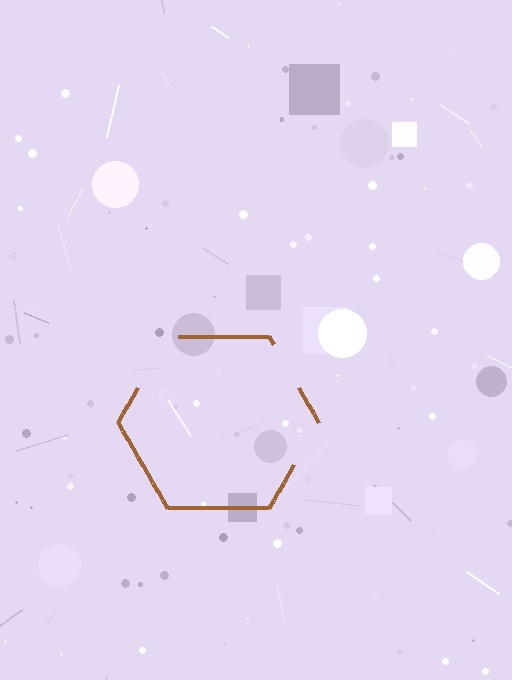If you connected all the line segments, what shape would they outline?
They would outline a hexagon.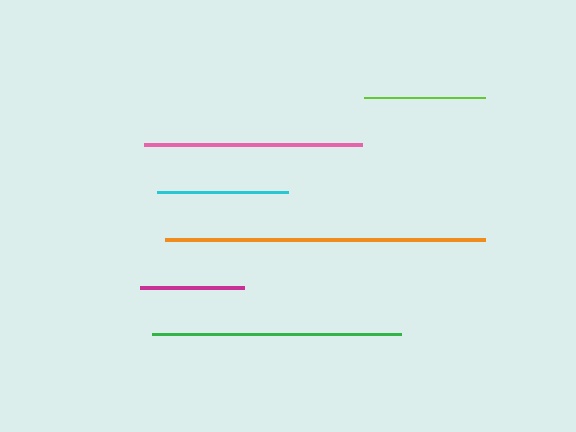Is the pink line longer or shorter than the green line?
The green line is longer than the pink line.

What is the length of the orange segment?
The orange segment is approximately 319 pixels long.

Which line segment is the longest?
The orange line is the longest at approximately 319 pixels.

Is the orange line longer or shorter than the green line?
The orange line is longer than the green line.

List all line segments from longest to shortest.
From longest to shortest: orange, green, pink, cyan, lime, magenta.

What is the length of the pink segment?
The pink segment is approximately 218 pixels long.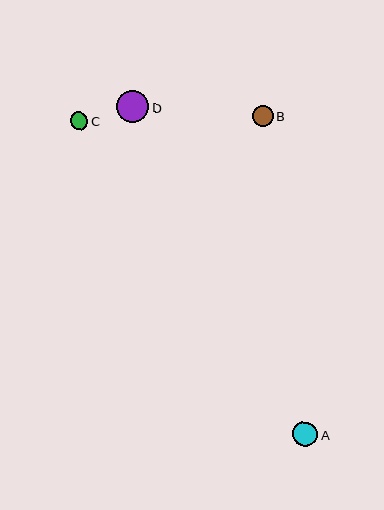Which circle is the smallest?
Circle C is the smallest with a size of approximately 18 pixels.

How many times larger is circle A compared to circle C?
Circle A is approximately 1.4 times the size of circle C.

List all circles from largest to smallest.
From largest to smallest: D, A, B, C.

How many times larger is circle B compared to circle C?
Circle B is approximately 1.2 times the size of circle C.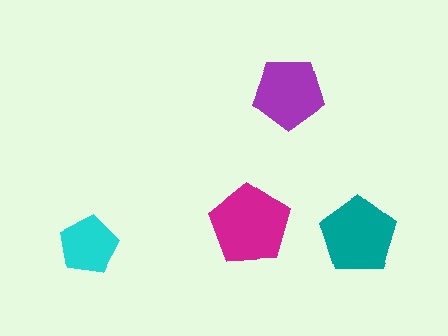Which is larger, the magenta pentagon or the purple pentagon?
The magenta one.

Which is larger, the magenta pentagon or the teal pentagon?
The magenta one.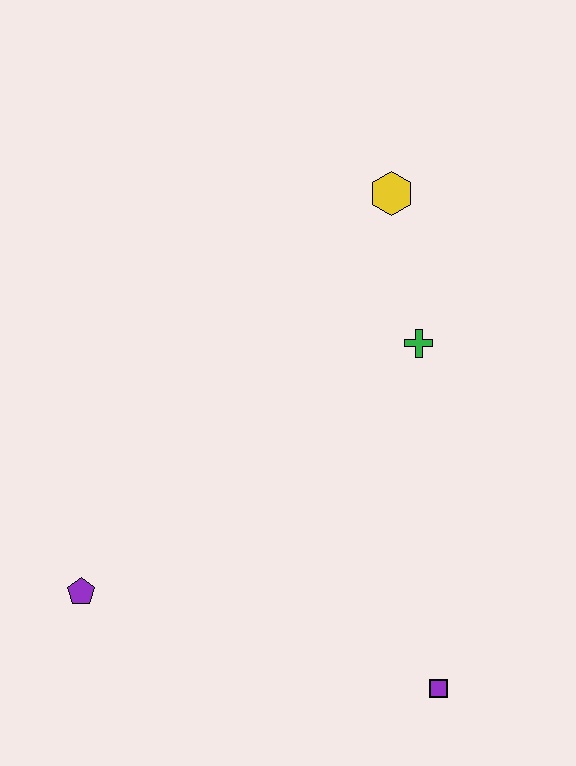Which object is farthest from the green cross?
The purple pentagon is farthest from the green cross.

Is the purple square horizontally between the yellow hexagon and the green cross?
No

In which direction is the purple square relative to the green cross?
The purple square is below the green cross.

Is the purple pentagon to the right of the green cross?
No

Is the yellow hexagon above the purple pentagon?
Yes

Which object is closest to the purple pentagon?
The purple square is closest to the purple pentagon.